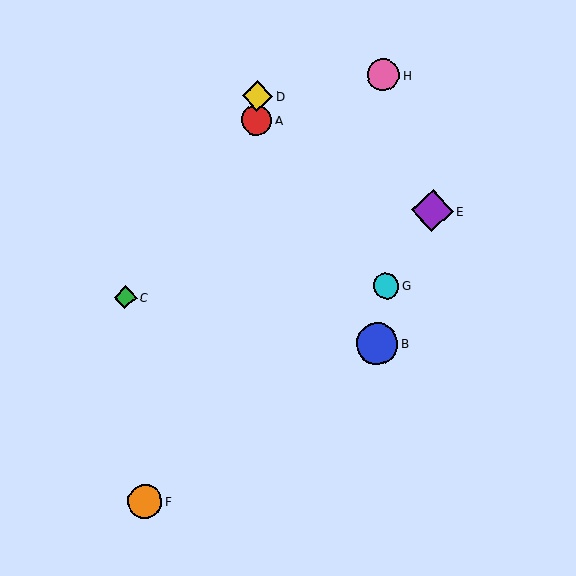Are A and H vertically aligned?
No, A is at x≈256 and H is at x≈383.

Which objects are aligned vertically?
Objects A, D are aligned vertically.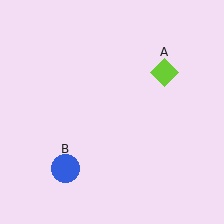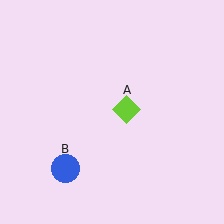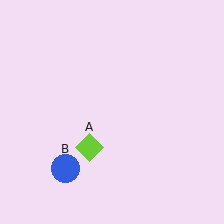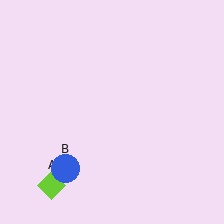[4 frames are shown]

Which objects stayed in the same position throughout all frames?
Blue circle (object B) remained stationary.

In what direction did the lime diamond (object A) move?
The lime diamond (object A) moved down and to the left.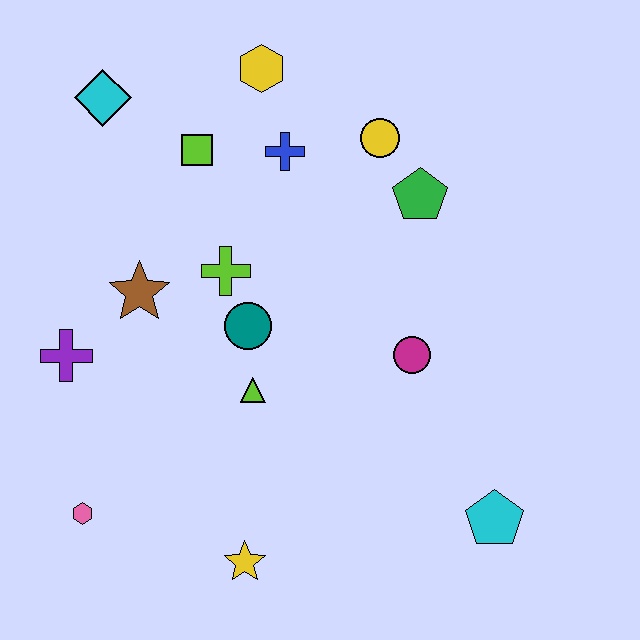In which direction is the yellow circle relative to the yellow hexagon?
The yellow circle is to the right of the yellow hexagon.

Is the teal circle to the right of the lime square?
Yes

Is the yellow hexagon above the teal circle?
Yes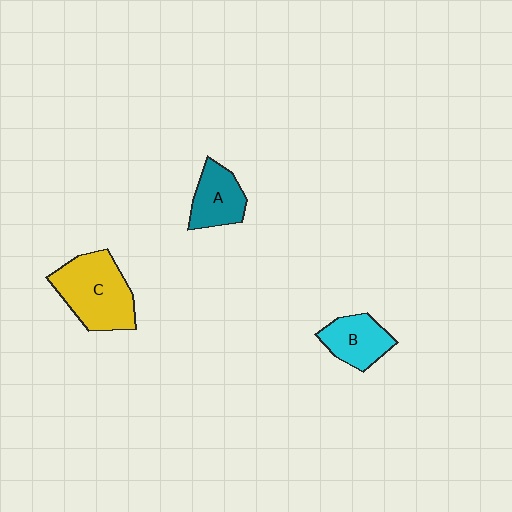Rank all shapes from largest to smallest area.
From largest to smallest: C (yellow), A (teal), B (cyan).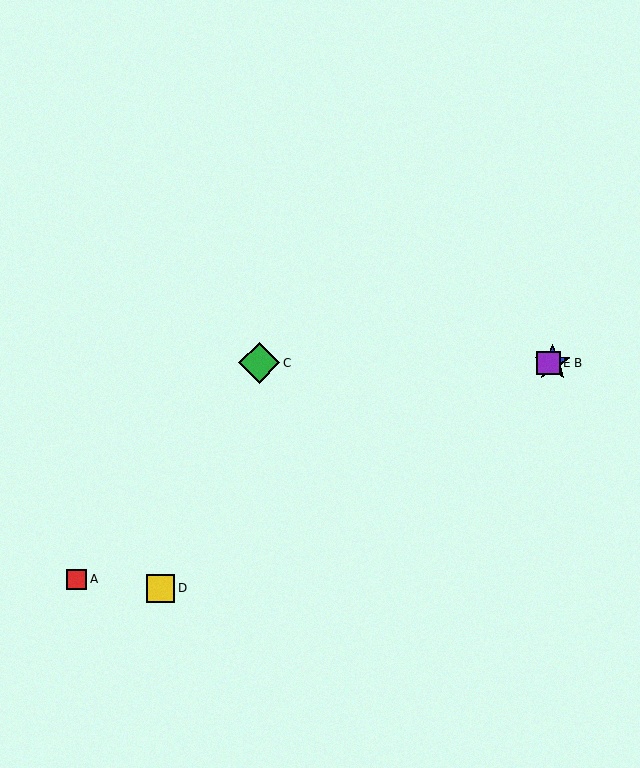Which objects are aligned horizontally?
Objects B, C, E are aligned horizontally.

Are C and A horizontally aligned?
No, C is at y≈363 and A is at y≈579.